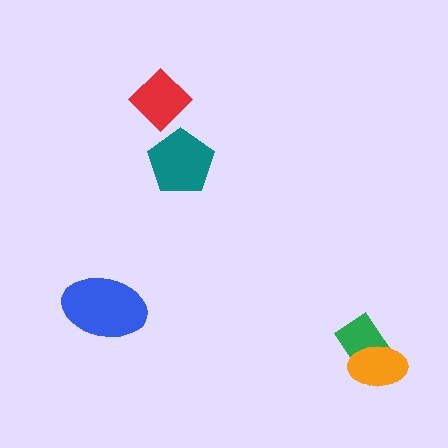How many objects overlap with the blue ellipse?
0 objects overlap with the blue ellipse.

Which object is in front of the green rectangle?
The orange ellipse is in front of the green rectangle.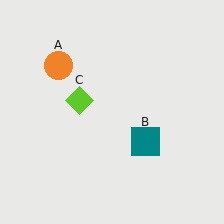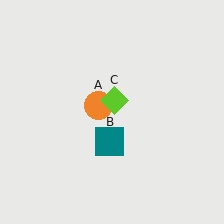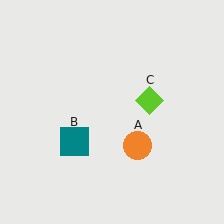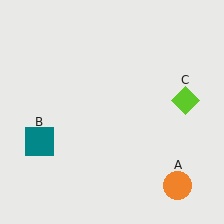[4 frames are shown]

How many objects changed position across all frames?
3 objects changed position: orange circle (object A), teal square (object B), lime diamond (object C).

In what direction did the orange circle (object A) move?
The orange circle (object A) moved down and to the right.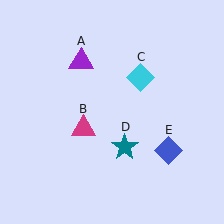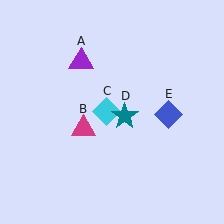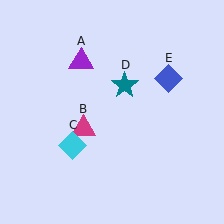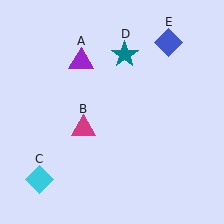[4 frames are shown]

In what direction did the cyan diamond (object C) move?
The cyan diamond (object C) moved down and to the left.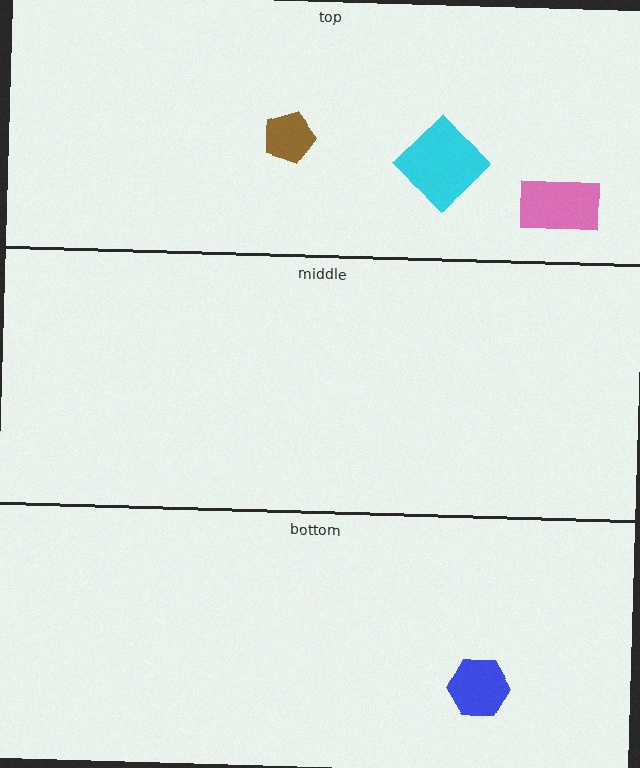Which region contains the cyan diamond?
The top region.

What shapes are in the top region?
The brown pentagon, the pink rectangle, the cyan diamond.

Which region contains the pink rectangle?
The top region.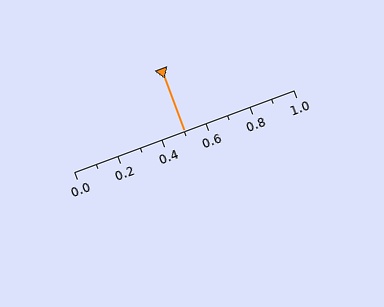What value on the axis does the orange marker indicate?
The marker indicates approximately 0.5.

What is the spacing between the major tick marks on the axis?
The major ticks are spaced 0.2 apart.